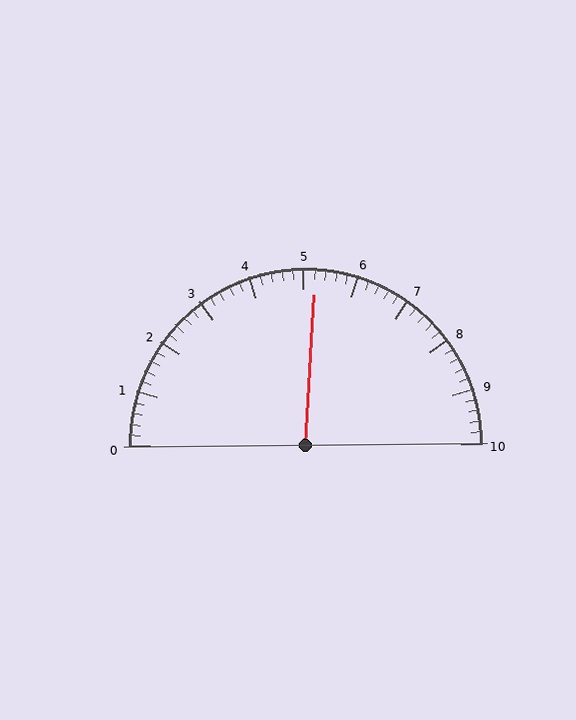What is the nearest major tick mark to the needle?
The nearest major tick mark is 5.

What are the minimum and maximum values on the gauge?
The gauge ranges from 0 to 10.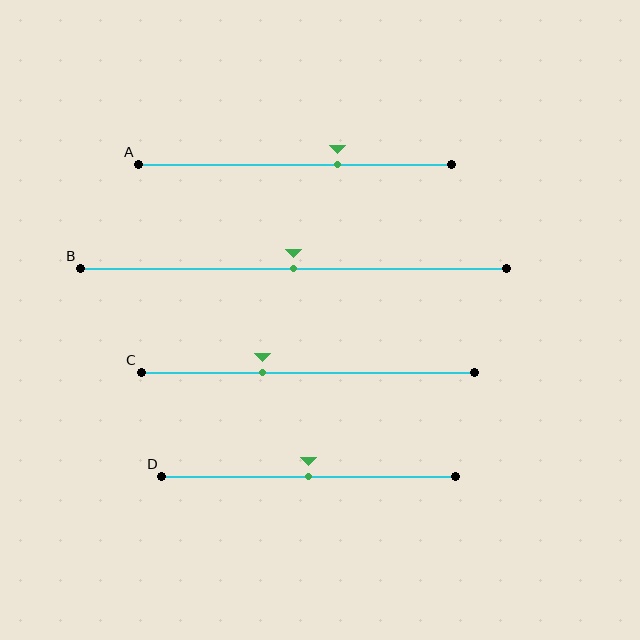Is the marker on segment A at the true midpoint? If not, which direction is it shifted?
No, the marker on segment A is shifted to the right by about 13% of the segment length.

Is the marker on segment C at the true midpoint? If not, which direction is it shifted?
No, the marker on segment C is shifted to the left by about 14% of the segment length.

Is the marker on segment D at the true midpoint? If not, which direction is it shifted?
Yes, the marker on segment D is at the true midpoint.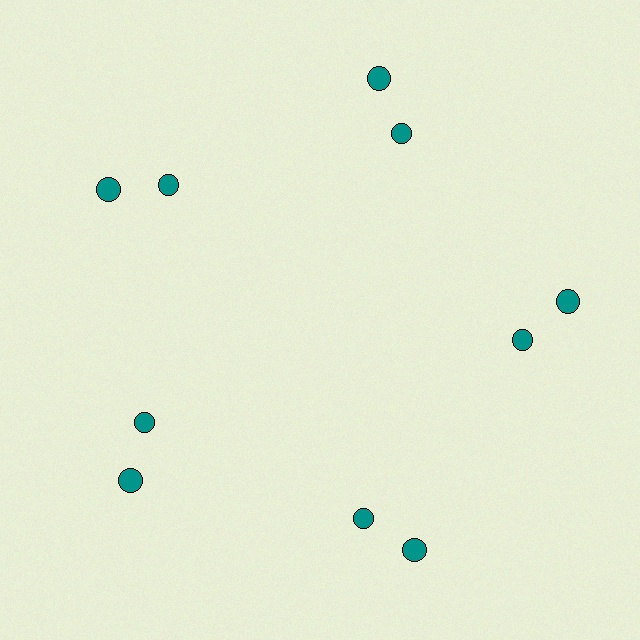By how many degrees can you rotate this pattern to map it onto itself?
The pattern maps onto itself every 72 degrees of rotation.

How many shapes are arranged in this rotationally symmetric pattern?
There are 10 shapes, arranged in 5 groups of 2.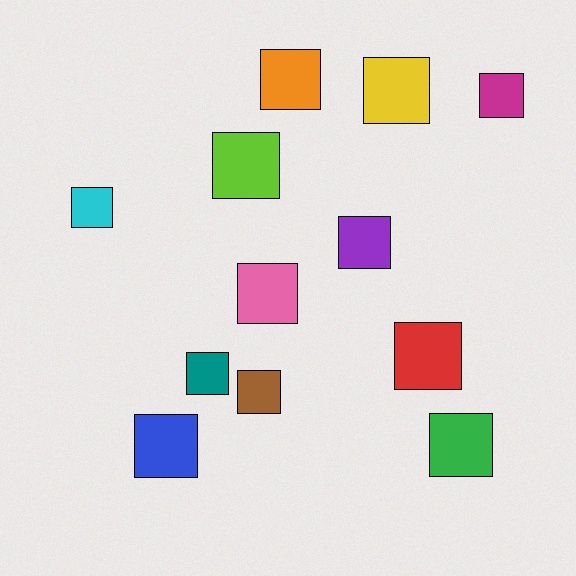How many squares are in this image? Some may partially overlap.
There are 12 squares.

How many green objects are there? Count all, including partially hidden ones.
There is 1 green object.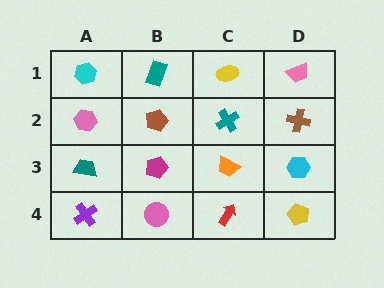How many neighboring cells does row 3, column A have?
3.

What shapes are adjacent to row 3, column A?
A pink hexagon (row 2, column A), a purple cross (row 4, column A), a magenta pentagon (row 3, column B).